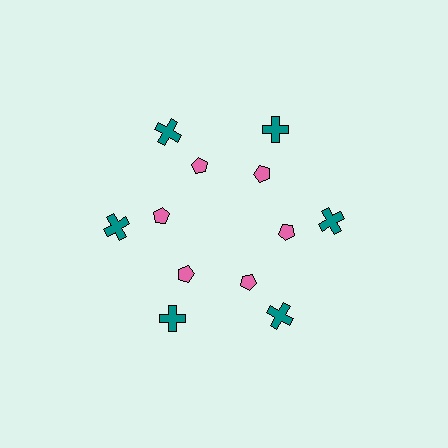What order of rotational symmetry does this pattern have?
This pattern has 6-fold rotational symmetry.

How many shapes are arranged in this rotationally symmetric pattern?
There are 12 shapes, arranged in 6 groups of 2.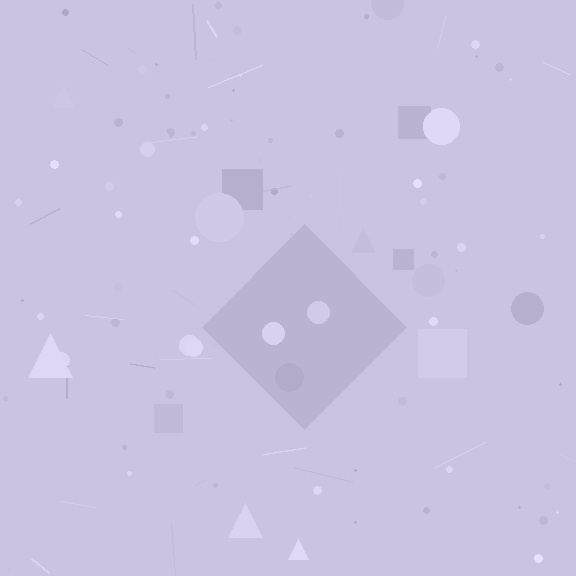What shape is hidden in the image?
A diamond is hidden in the image.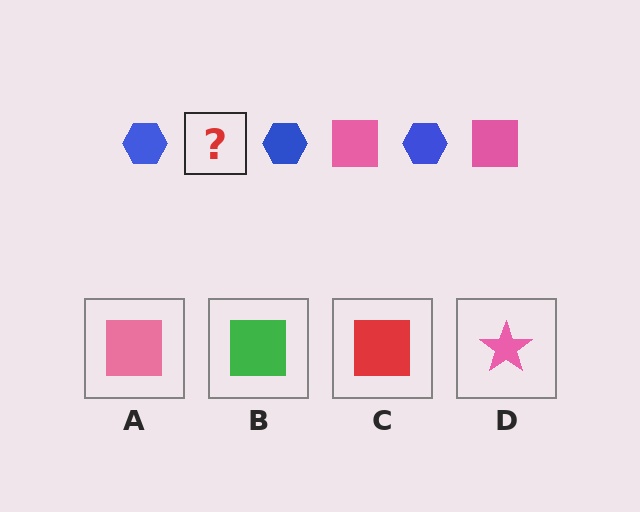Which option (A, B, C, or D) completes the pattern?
A.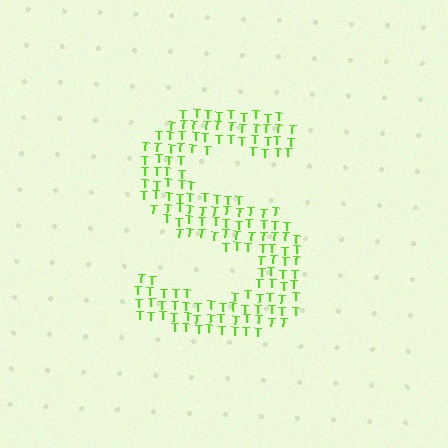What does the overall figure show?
The overall figure shows the letter S.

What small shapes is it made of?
It is made of small letter T's.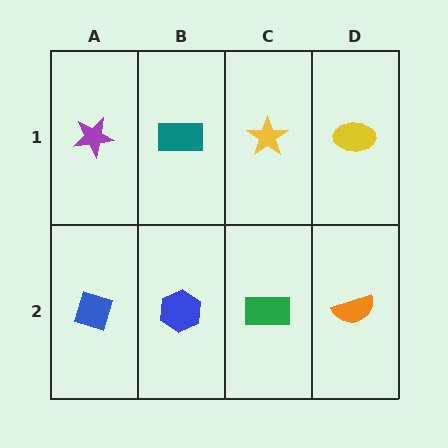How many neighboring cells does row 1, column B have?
3.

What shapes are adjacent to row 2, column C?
A yellow star (row 1, column C), a blue hexagon (row 2, column B), an orange semicircle (row 2, column D).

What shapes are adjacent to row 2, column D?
A yellow ellipse (row 1, column D), a green rectangle (row 2, column C).